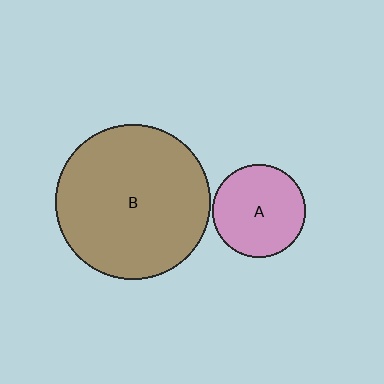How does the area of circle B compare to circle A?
Approximately 2.8 times.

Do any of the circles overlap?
No, none of the circles overlap.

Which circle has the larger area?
Circle B (brown).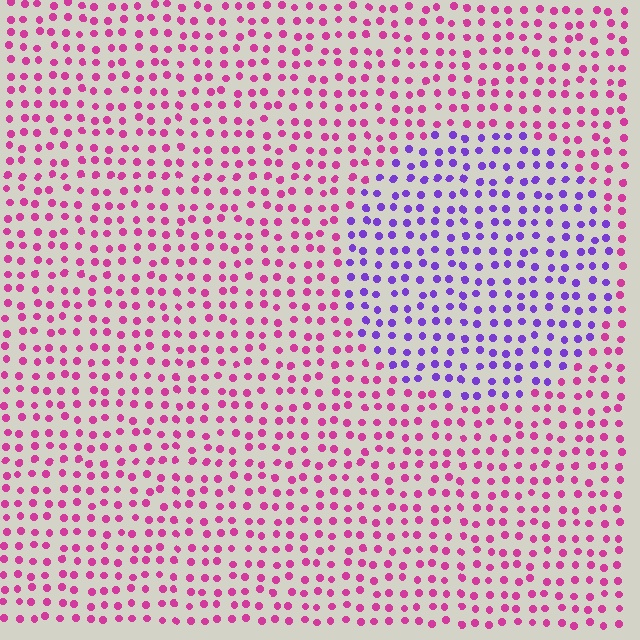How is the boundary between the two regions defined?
The boundary is defined purely by a slight shift in hue (about 56 degrees). Spacing, size, and orientation are identical on both sides.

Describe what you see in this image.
The image is filled with small magenta elements in a uniform arrangement. A circle-shaped region is visible where the elements are tinted to a slightly different hue, forming a subtle color boundary.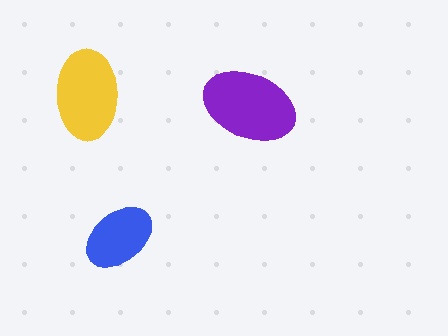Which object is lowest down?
The blue ellipse is bottommost.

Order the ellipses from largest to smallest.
the purple one, the yellow one, the blue one.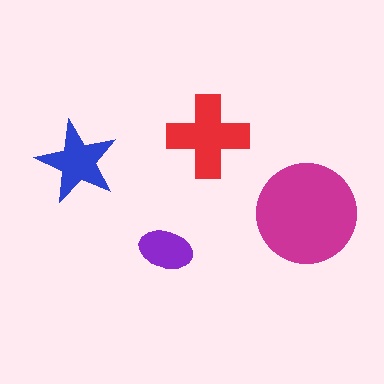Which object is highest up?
The red cross is topmost.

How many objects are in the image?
There are 4 objects in the image.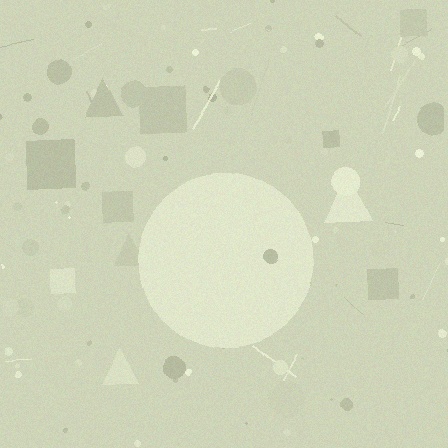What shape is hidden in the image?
A circle is hidden in the image.